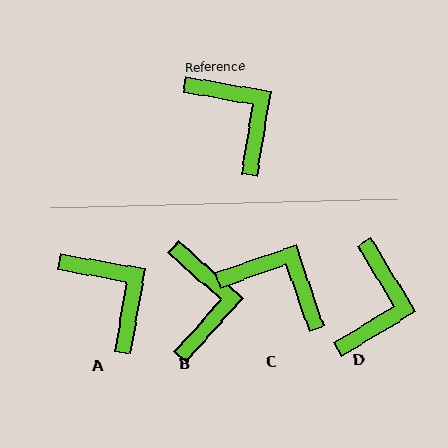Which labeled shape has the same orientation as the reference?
A.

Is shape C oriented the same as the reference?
No, it is off by about 29 degrees.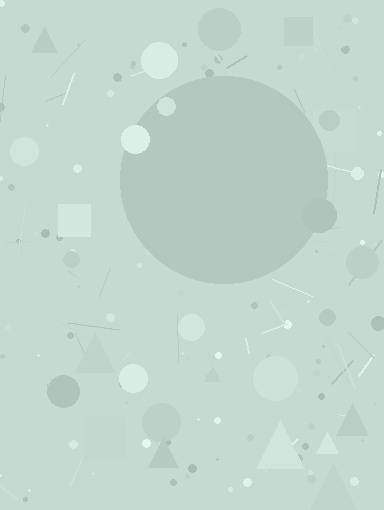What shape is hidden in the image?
A circle is hidden in the image.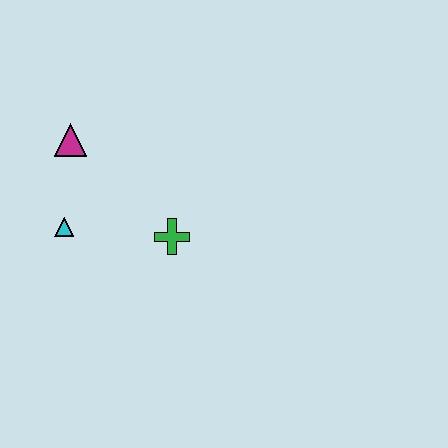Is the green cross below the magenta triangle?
Yes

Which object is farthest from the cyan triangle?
The green cross is farthest from the cyan triangle.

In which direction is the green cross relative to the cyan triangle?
The green cross is to the right of the cyan triangle.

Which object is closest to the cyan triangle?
The magenta triangle is closest to the cyan triangle.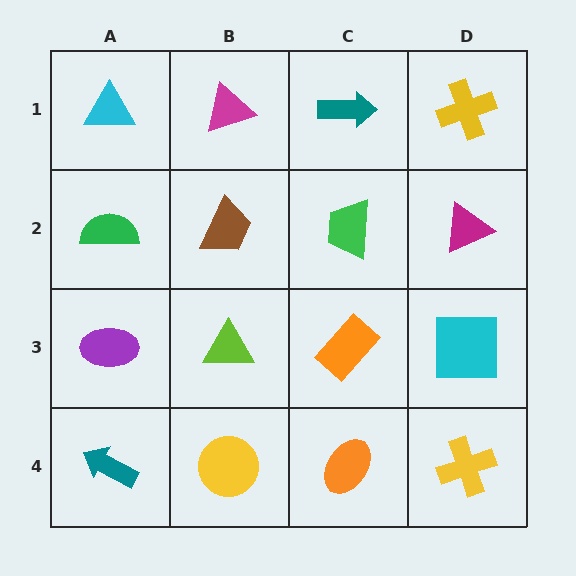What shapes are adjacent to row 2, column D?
A yellow cross (row 1, column D), a cyan square (row 3, column D), a green trapezoid (row 2, column C).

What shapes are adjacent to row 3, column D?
A magenta triangle (row 2, column D), a yellow cross (row 4, column D), an orange rectangle (row 3, column C).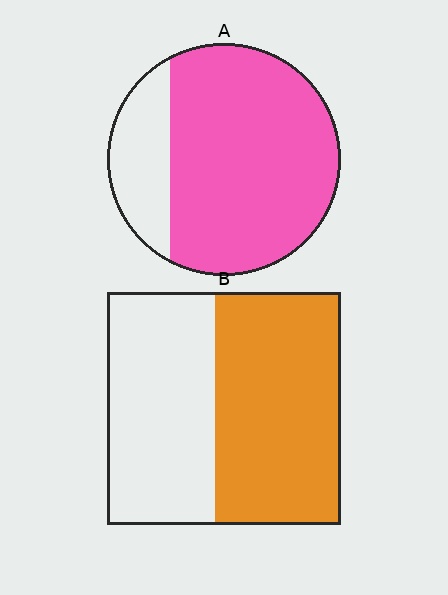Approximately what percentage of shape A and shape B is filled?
A is approximately 80% and B is approximately 55%.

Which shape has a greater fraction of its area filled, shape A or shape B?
Shape A.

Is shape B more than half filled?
Roughly half.